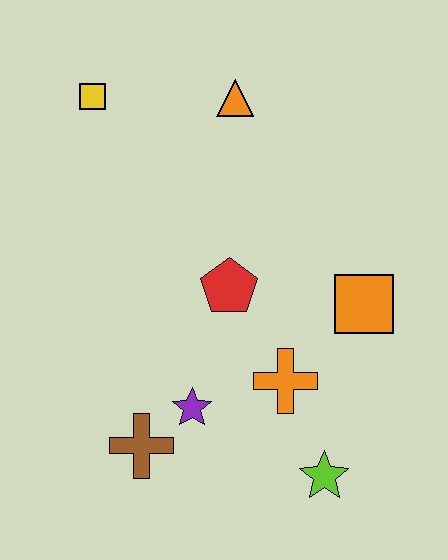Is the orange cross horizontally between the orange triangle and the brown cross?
No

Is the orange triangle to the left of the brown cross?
No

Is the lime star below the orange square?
Yes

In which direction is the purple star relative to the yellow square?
The purple star is below the yellow square.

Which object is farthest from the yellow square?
The lime star is farthest from the yellow square.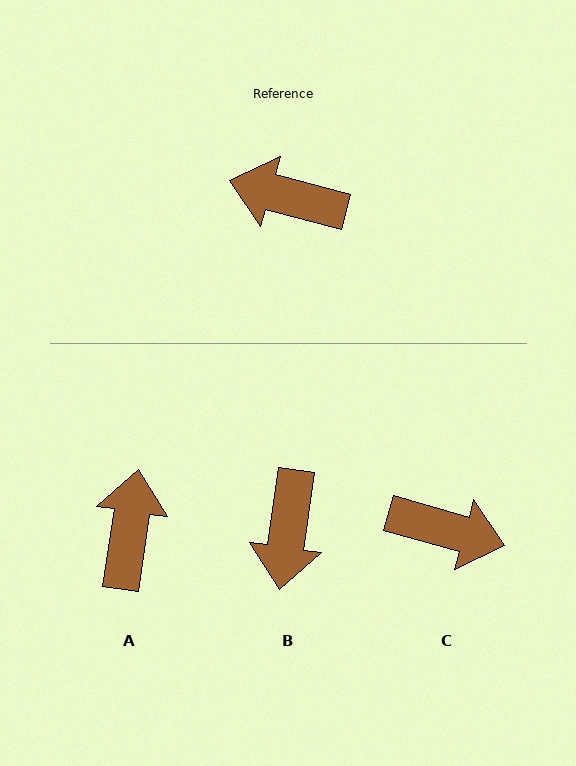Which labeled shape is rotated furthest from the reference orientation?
C, about 180 degrees away.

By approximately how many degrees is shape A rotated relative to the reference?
Approximately 83 degrees clockwise.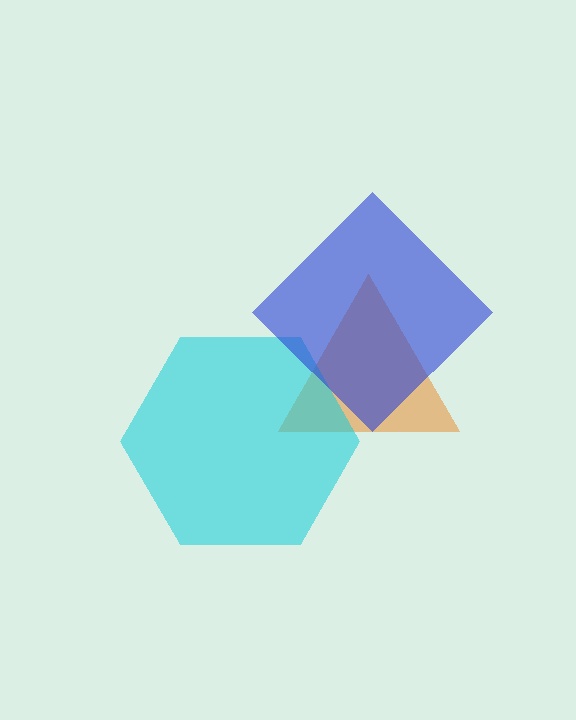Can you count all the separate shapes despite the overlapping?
Yes, there are 3 separate shapes.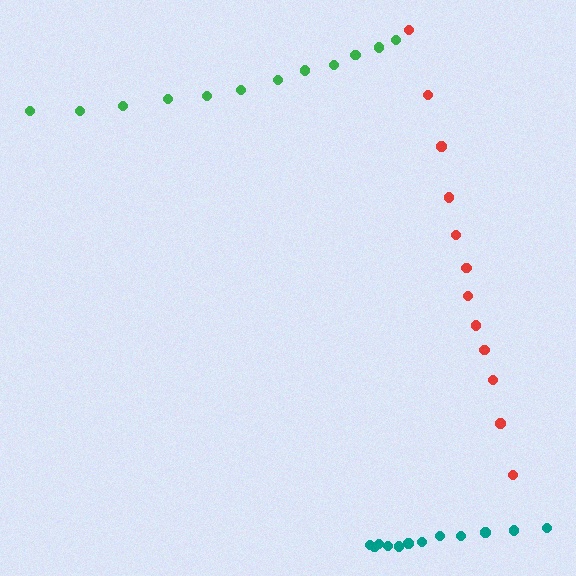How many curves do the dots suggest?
There are 3 distinct paths.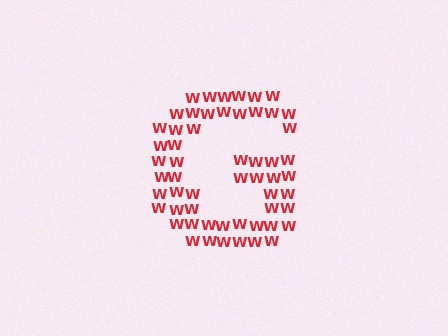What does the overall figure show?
The overall figure shows the letter G.